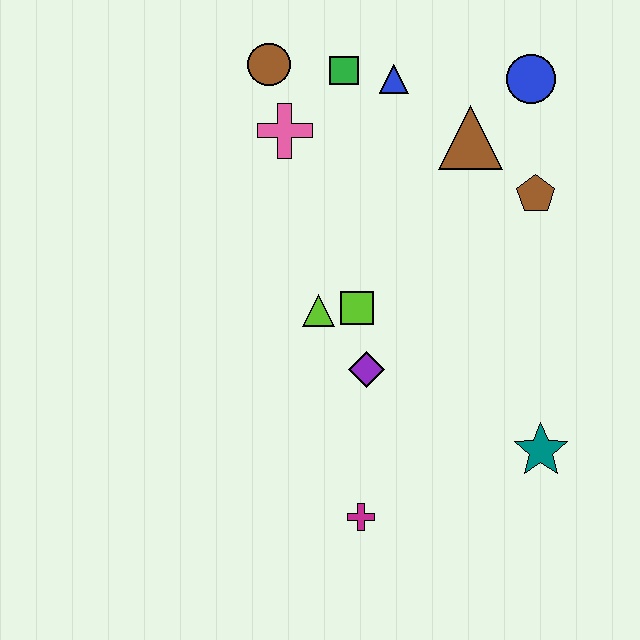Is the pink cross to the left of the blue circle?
Yes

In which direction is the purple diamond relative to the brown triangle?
The purple diamond is below the brown triangle.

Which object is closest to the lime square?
The lime triangle is closest to the lime square.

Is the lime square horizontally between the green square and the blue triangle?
Yes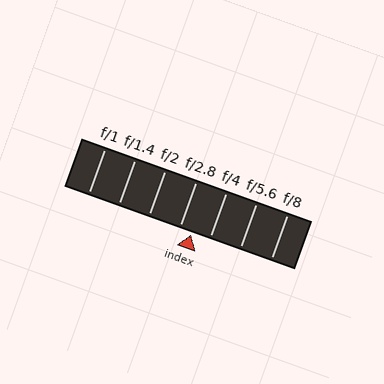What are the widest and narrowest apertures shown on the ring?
The widest aperture shown is f/1 and the narrowest is f/8.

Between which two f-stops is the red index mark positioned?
The index mark is between f/2.8 and f/4.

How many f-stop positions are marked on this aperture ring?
There are 7 f-stop positions marked.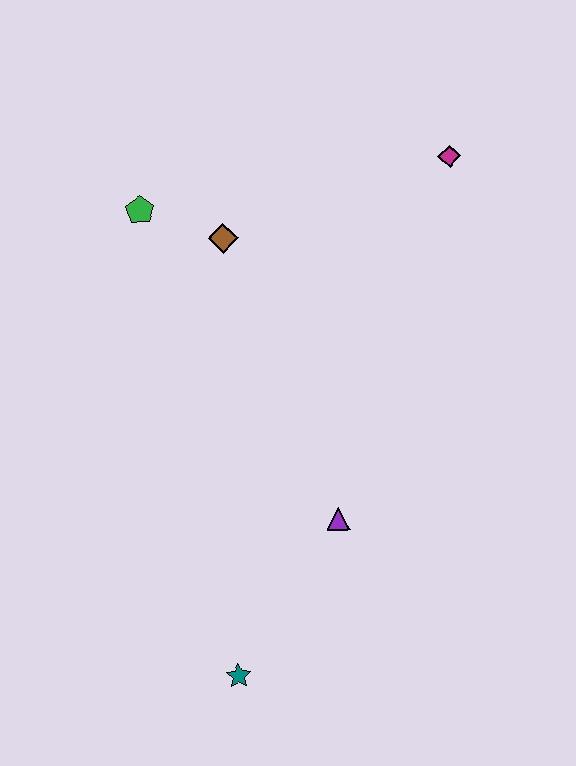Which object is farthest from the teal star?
The magenta diamond is farthest from the teal star.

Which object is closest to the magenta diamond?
The brown diamond is closest to the magenta diamond.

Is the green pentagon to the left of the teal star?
Yes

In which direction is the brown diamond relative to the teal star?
The brown diamond is above the teal star.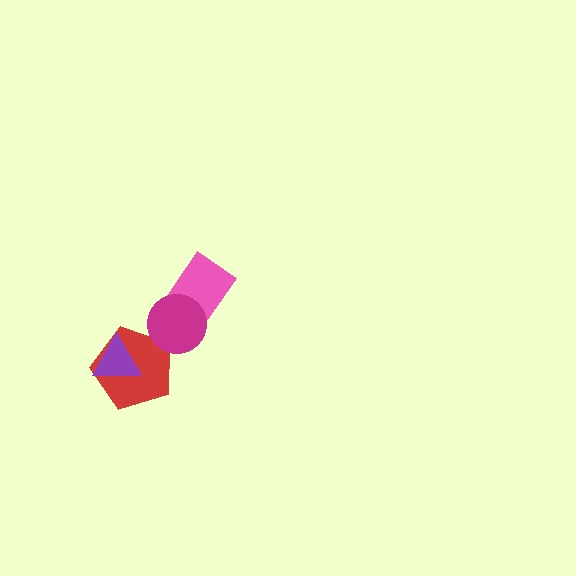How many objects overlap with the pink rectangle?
1 object overlaps with the pink rectangle.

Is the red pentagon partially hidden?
Yes, it is partially covered by another shape.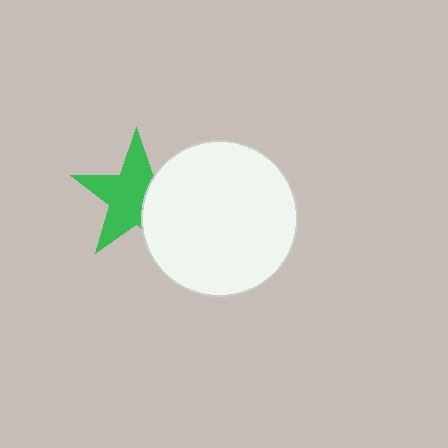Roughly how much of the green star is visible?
About half of it is visible (roughly 65%).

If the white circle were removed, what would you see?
You would see the complete green star.